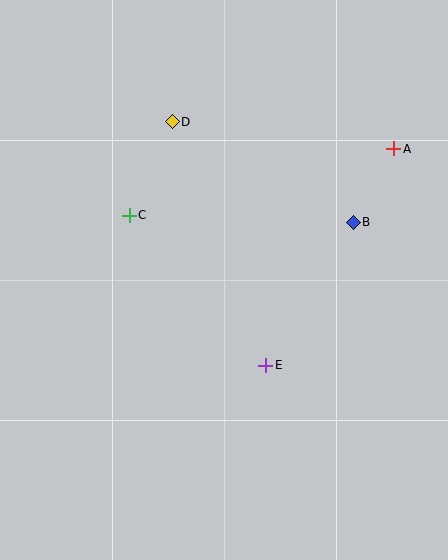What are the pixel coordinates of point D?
Point D is at (172, 122).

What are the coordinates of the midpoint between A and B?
The midpoint between A and B is at (373, 185).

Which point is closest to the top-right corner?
Point A is closest to the top-right corner.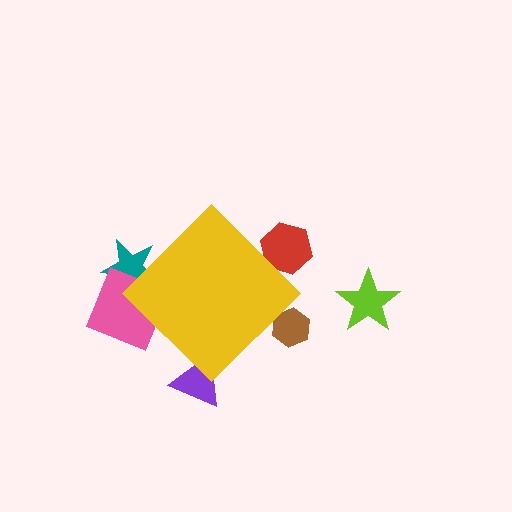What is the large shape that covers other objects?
A yellow diamond.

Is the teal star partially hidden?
Yes, the teal star is partially hidden behind the yellow diamond.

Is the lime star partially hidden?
No, the lime star is fully visible.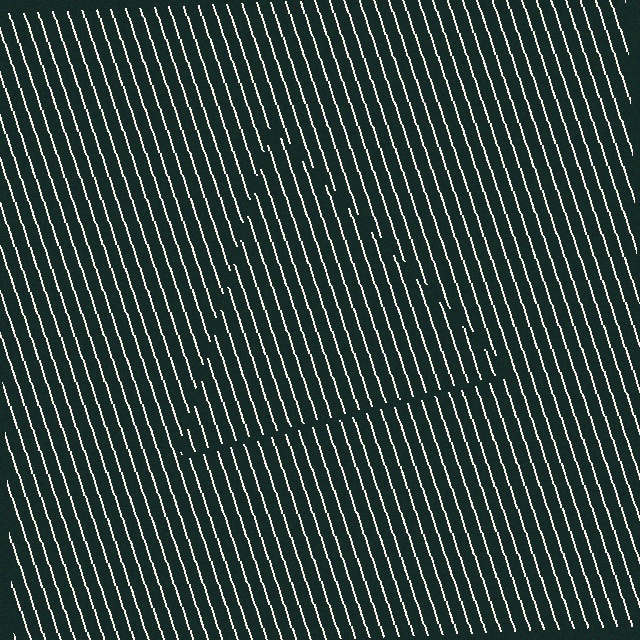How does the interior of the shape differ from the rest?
The interior of the shape contains the same grating, shifted by half a period — the contour is defined by the phase discontinuity where line-ends from the inner and outer gratings abut.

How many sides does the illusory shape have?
3 sides — the line-ends trace a triangle.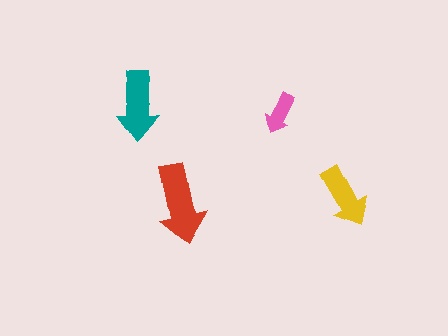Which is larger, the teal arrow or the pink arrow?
The teal one.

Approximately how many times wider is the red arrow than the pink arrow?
About 2 times wider.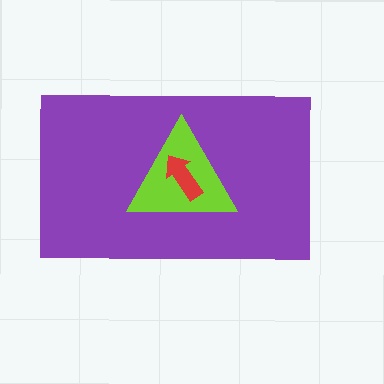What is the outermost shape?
The purple rectangle.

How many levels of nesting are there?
3.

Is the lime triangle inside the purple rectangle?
Yes.